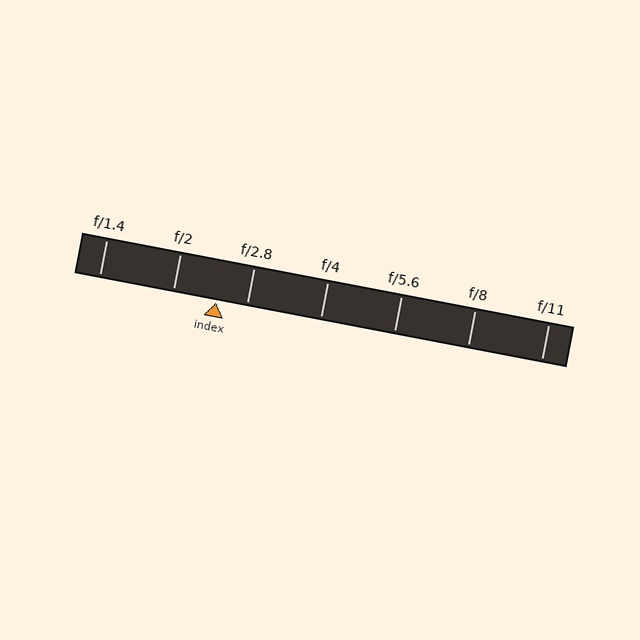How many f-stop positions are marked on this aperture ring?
There are 7 f-stop positions marked.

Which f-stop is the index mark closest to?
The index mark is closest to f/2.8.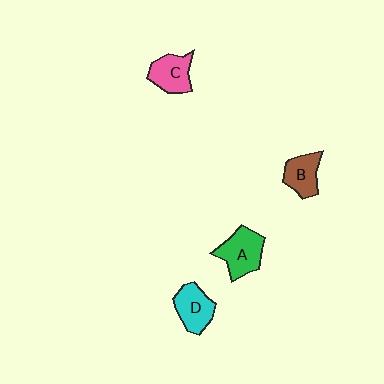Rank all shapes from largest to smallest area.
From largest to smallest: A (green), D (cyan), C (pink), B (brown).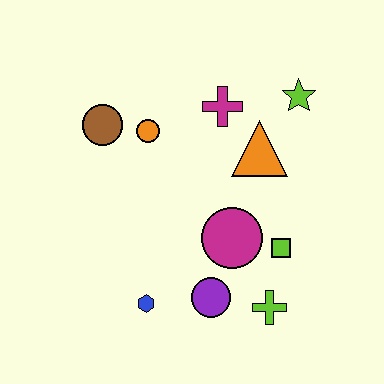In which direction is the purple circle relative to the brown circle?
The purple circle is below the brown circle.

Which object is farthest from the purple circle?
The lime star is farthest from the purple circle.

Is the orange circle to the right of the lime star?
No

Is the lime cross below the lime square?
Yes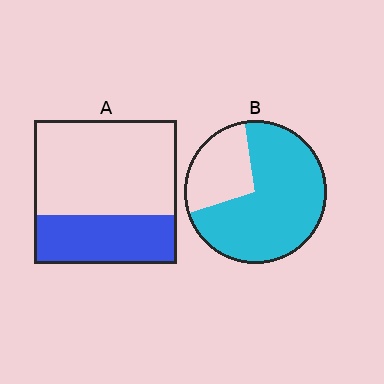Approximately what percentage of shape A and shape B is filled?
A is approximately 35% and B is approximately 75%.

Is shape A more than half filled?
No.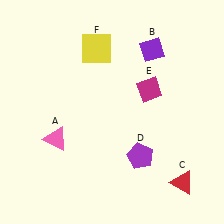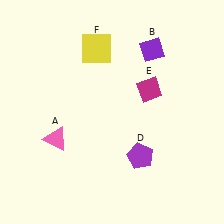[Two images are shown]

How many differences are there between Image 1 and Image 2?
There is 1 difference between the two images.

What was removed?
The red triangle (C) was removed in Image 2.